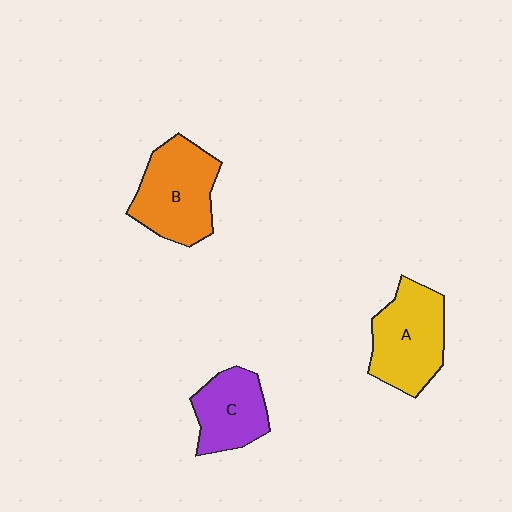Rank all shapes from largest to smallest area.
From largest to smallest: B (orange), A (yellow), C (purple).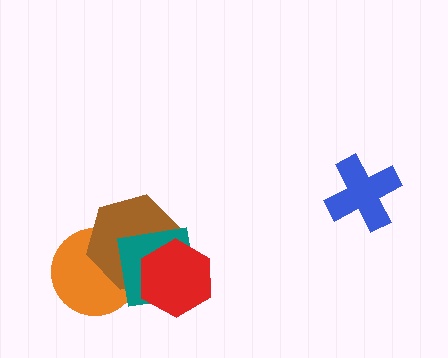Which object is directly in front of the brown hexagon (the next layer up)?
The teal square is directly in front of the brown hexagon.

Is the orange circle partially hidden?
Yes, it is partially covered by another shape.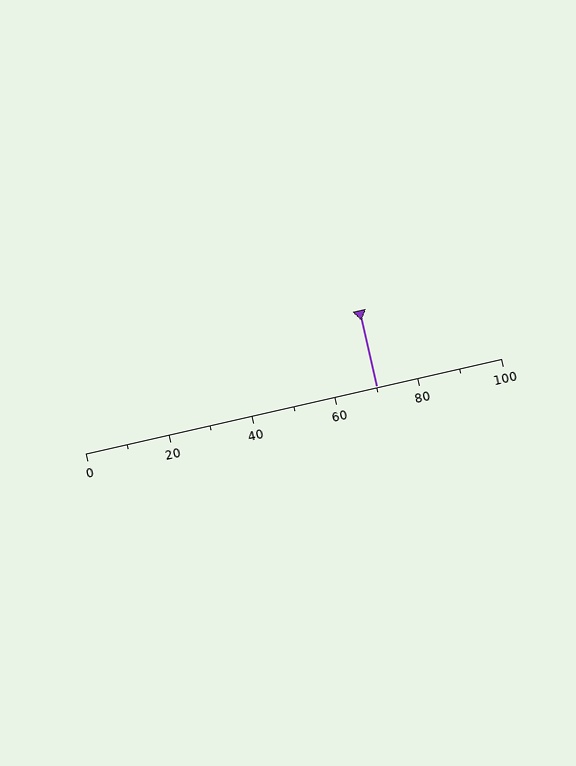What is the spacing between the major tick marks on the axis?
The major ticks are spaced 20 apart.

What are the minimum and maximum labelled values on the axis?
The axis runs from 0 to 100.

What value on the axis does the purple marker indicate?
The marker indicates approximately 70.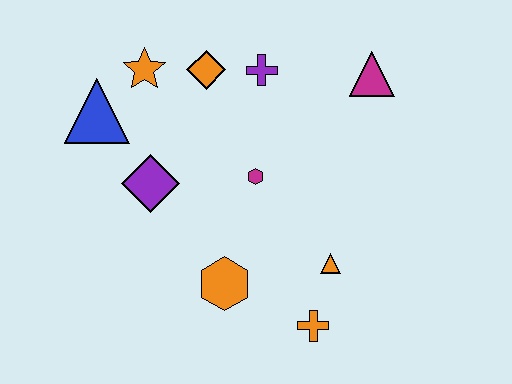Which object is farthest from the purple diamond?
The magenta triangle is farthest from the purple diamond.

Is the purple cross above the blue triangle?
Yes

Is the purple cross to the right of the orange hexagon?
Yes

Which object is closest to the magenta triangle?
The purple cross is closest to the magenta triangle.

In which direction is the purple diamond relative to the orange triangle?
The purple diamond is to the left of the orange triangle.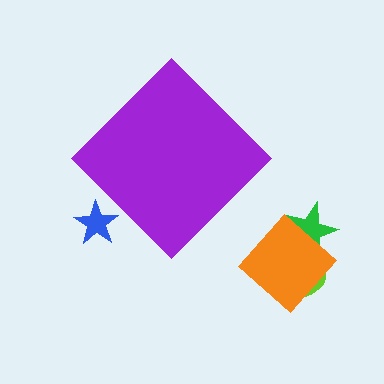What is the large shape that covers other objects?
A purple diamond.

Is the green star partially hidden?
No, the green star is fully visible.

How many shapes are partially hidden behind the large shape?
1 shape is partially hidden.